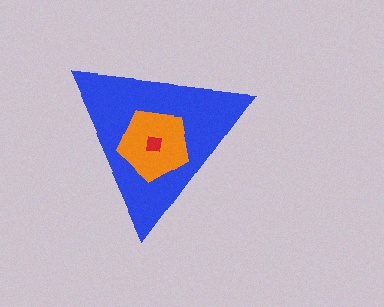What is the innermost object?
The red square.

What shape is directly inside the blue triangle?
The orange pentagon.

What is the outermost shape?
The blue triangle.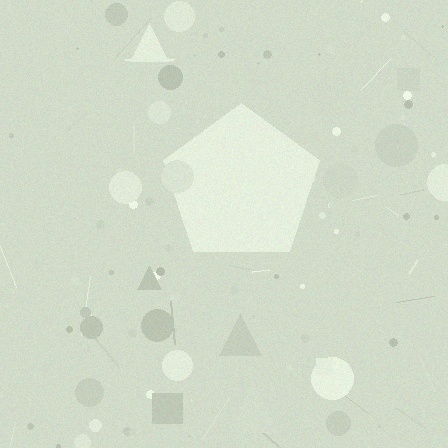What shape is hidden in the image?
A pentagon is hidden in the image.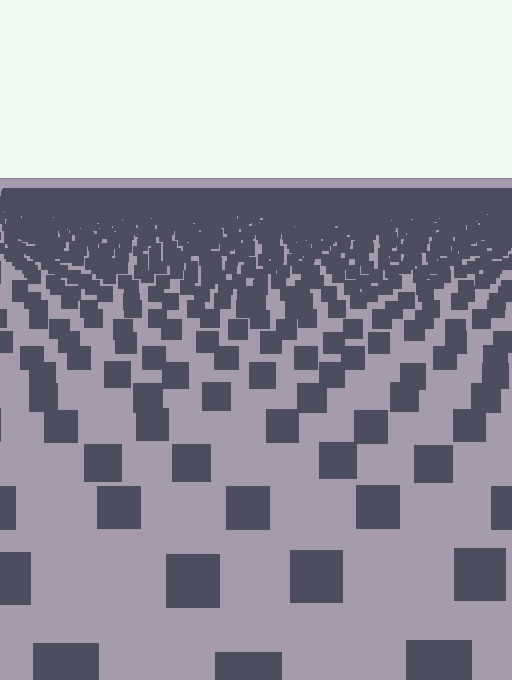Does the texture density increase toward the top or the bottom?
Density increases toward the top.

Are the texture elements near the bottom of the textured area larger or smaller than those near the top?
Larger. Near the bottom, elements are closer to the viewer and appear at a bigger on-screen size.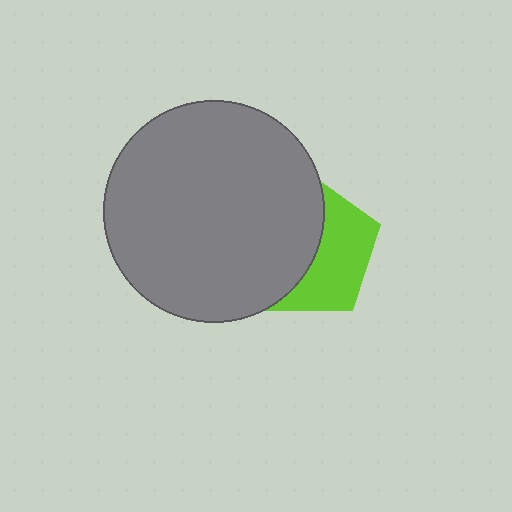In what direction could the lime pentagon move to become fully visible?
The lime pentagon could move right. That would shift it out from behind the gray circle entirely.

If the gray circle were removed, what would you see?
You would see the complete lime pentagon.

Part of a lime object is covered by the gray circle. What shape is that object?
It is a pentagon.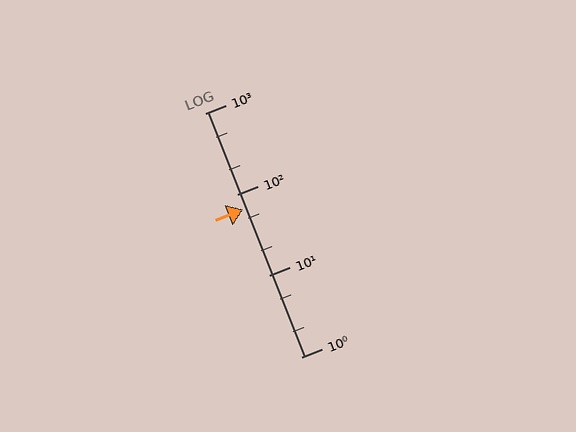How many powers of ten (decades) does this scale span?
The scale spans 3 decades, from 1 to 1000.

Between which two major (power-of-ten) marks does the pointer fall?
The pointer is between 10 and 100.